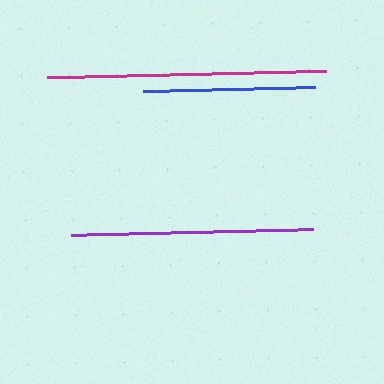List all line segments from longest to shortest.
From longest to shortest: magenta, purple, blue.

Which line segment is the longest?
The magenta line is the longest at approximately 279 pixels.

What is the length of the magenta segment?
The magenta segment is approximately 279 pixels long.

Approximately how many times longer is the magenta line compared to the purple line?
The magenta line is approximately 1.2 times the length of the purple line.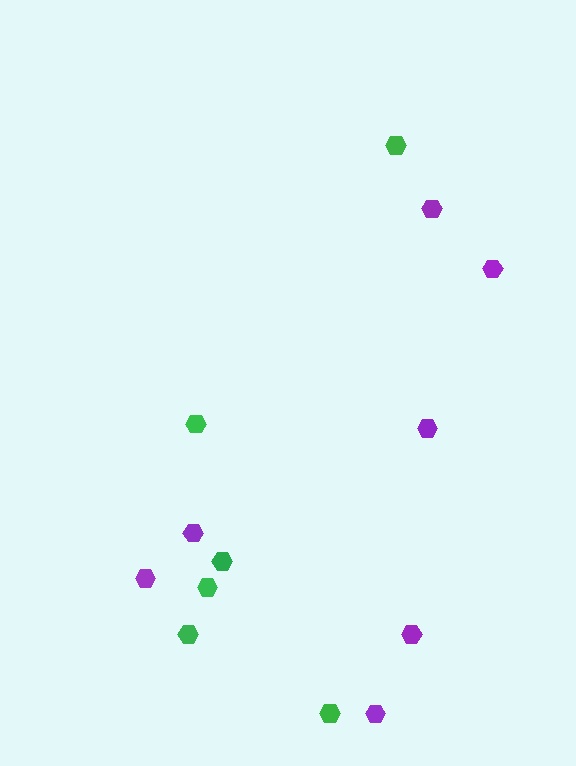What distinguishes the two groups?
There are 2 groups: one group of green hexagons (6) and one group of purple hexagons (7).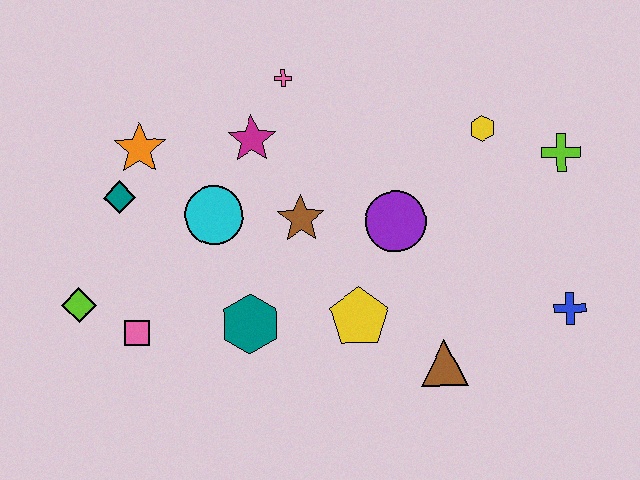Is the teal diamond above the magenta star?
No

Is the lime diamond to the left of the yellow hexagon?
Yes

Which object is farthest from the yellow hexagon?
The lime diamond is farthest from the yellow hexagon.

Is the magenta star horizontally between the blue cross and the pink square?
Yes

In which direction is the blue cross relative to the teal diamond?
The blue cross is to the right of the teal diamond.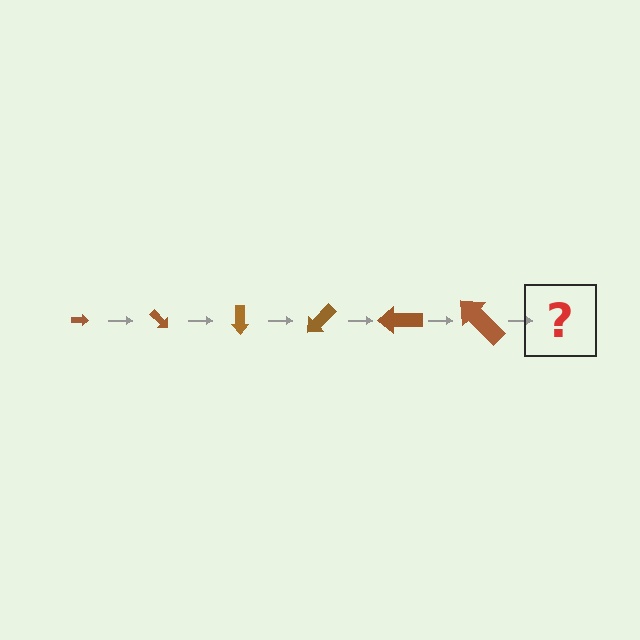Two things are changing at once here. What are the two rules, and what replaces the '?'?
The two rules are that the arrow grows larger each step and it rotates 45 degrees each step. The '?' should be an arrow, larger than the previous one and rotated 270 degrees from the start.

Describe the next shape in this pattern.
It should be an arrow, larger than the previous one and rotated 270 degrees from the start.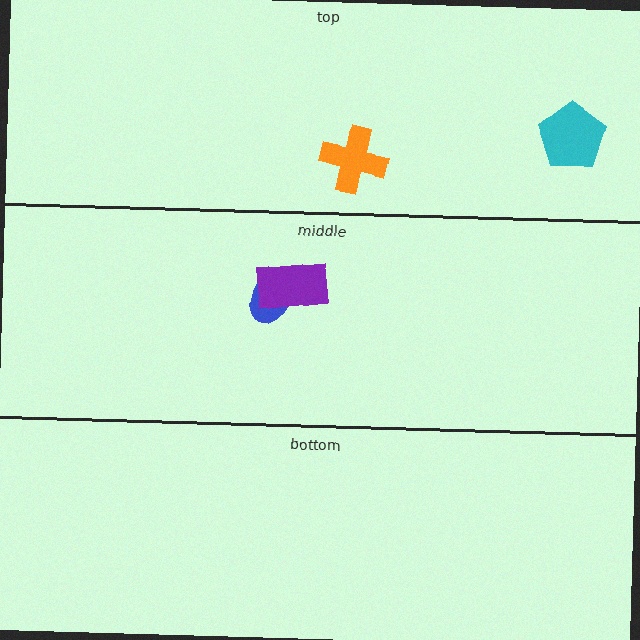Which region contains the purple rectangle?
The middle region.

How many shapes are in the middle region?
2.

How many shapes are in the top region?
2.